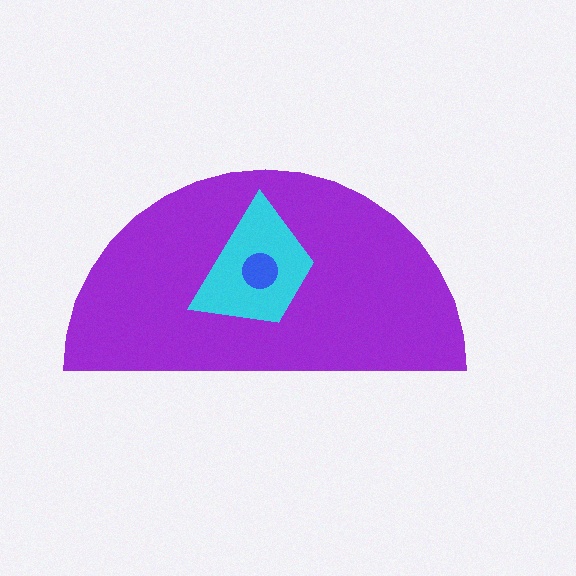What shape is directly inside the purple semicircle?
The cyan trapezoid.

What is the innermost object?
The blue circle.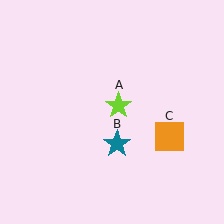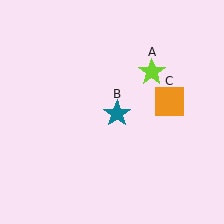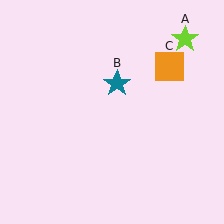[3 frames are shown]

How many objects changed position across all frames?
3 objects changed position: lime star (object A), teal star (object B), orange square (object C).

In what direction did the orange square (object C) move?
The orange square (object C) moved up.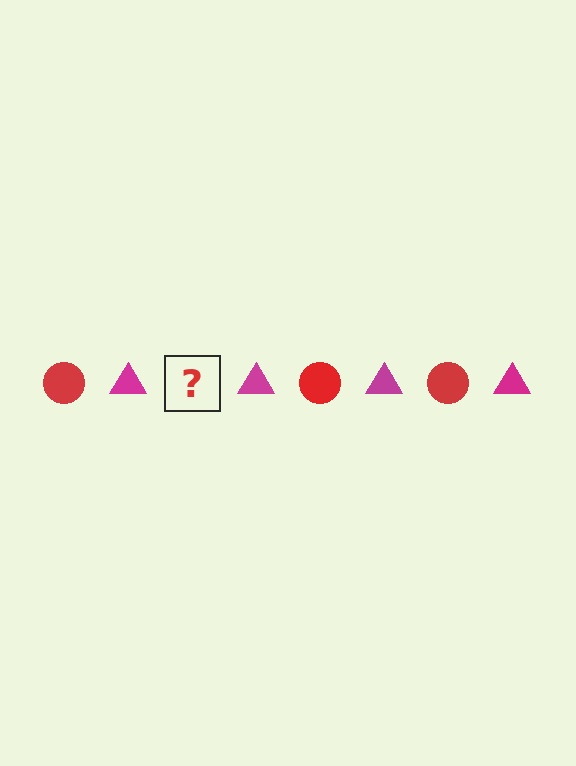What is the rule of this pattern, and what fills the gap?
The rule is that the pattern alternates between red circle and magenta triangle. The gap should be filled with a red circle.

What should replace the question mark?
The question mark should be replaced with a red circle.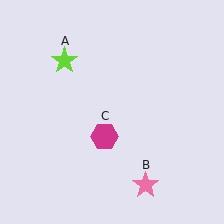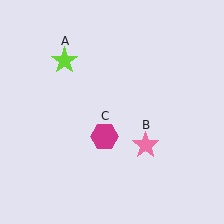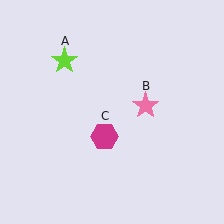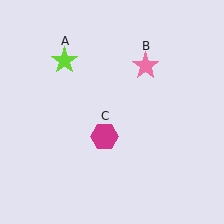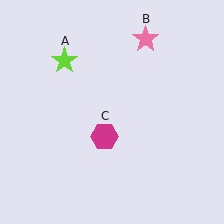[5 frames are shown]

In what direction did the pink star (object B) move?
The pink star (object B) moved up.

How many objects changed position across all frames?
1 object changed position: pink star (object B).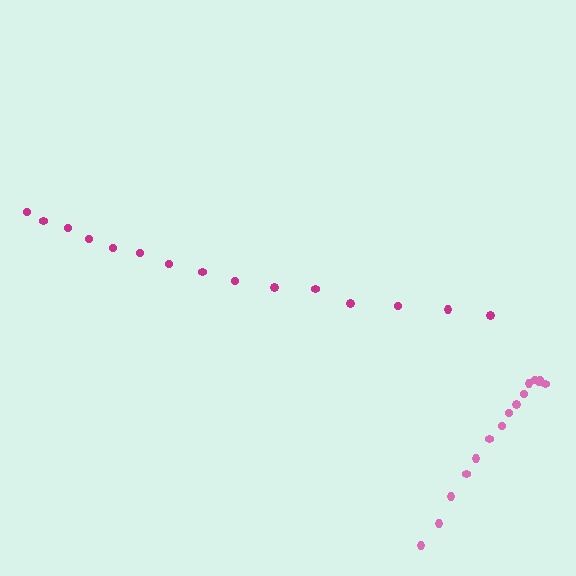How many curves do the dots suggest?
There are 2 distinct paths.